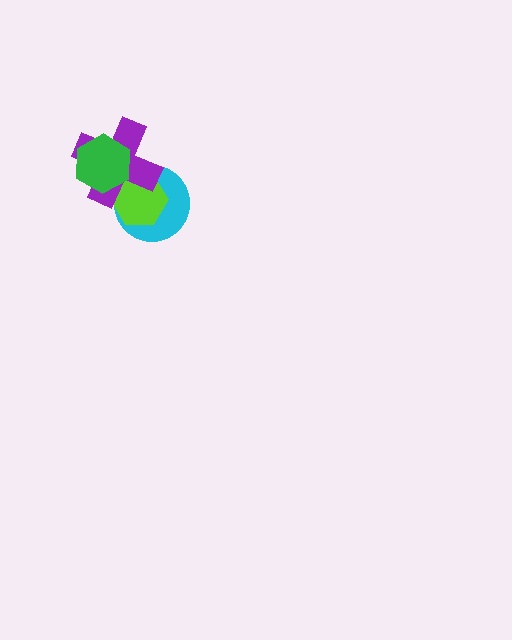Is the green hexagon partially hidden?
No, no other shape covers it.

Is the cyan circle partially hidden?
Yes, it is partially covered by another shape.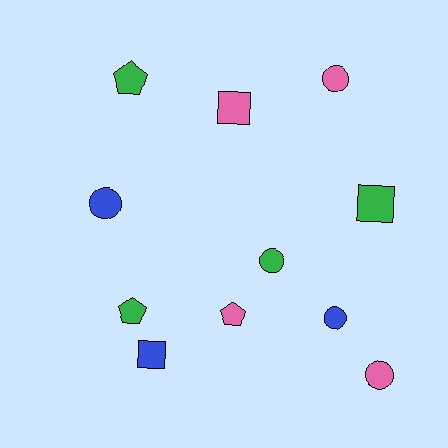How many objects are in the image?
There are 11 objects.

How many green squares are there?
There is 1 green square.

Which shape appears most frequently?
Circle, with 5 objects.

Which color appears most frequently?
Green, with 4 objects.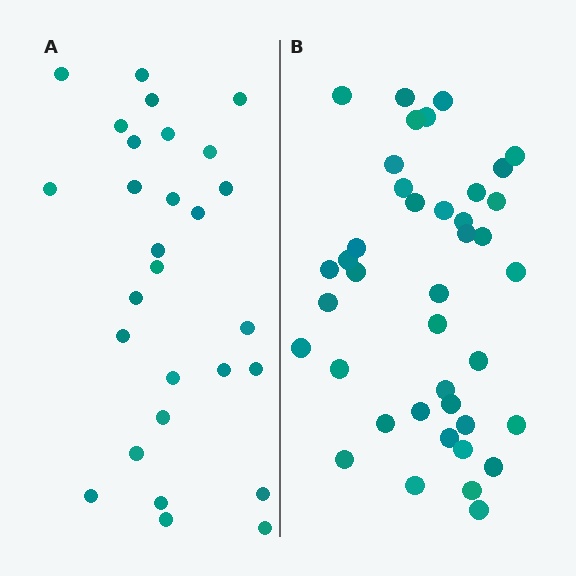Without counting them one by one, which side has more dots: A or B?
Region B (the right region) has more dots.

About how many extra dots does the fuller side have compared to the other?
Region B has roughly 12 or so more dots than region A.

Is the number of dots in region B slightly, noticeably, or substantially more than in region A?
Region B has noticeably more, but not dramatically so. The ratio is roughly 1.4 to 1.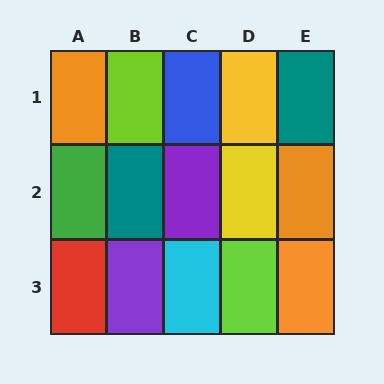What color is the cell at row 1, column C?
Blue.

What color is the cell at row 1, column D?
Yellow.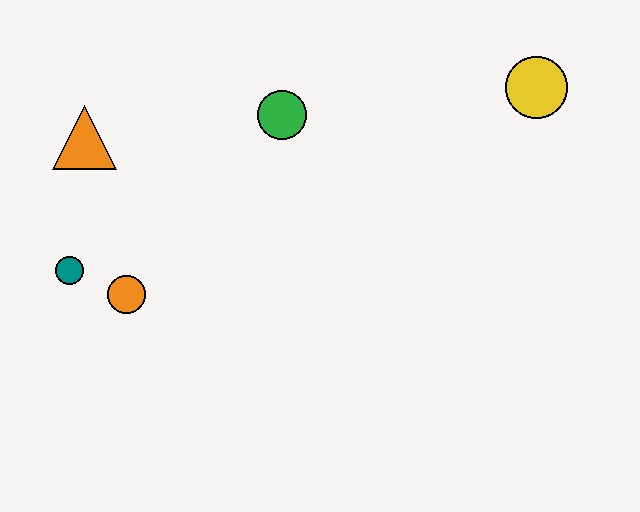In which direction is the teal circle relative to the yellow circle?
The teal circle is to the left of the yellow circle.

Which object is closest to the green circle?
The orange triangle is closest to the green circle.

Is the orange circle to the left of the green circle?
Yes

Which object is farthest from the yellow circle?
The teal circle is farthest from the yellow circle.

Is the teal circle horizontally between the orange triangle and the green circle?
No